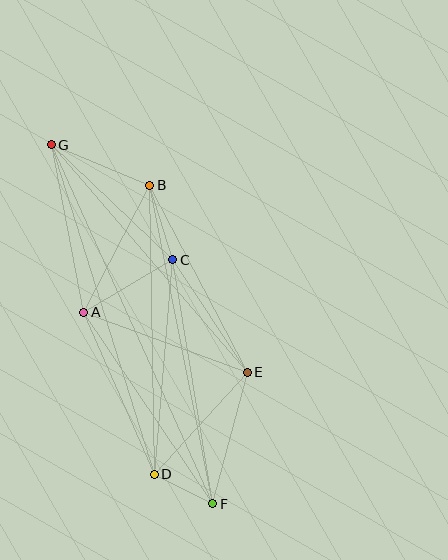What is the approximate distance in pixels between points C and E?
The distance between C and E is approximately 135 pixels.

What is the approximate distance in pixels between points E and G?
The distance between E and G is approximately 300 pixels.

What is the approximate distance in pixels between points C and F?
The distance between C and F is approximately 247 pixels.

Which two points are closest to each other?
Points D and F are closest to each other.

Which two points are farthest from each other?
Points F and G are farthest from each other.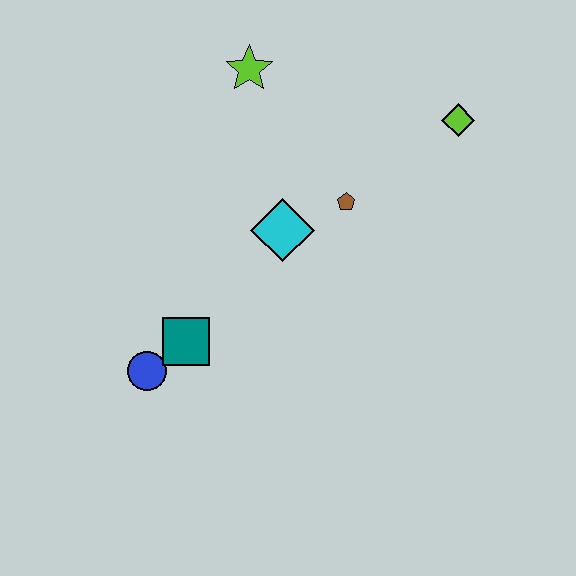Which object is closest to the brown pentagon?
The cyan diamond is closest to the brown pentagon.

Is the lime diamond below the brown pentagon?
No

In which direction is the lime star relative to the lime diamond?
The lime star is to the left of the lime diamond.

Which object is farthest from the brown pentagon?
The blue circle is farthest from the brown pentagon.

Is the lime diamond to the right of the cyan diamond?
Yes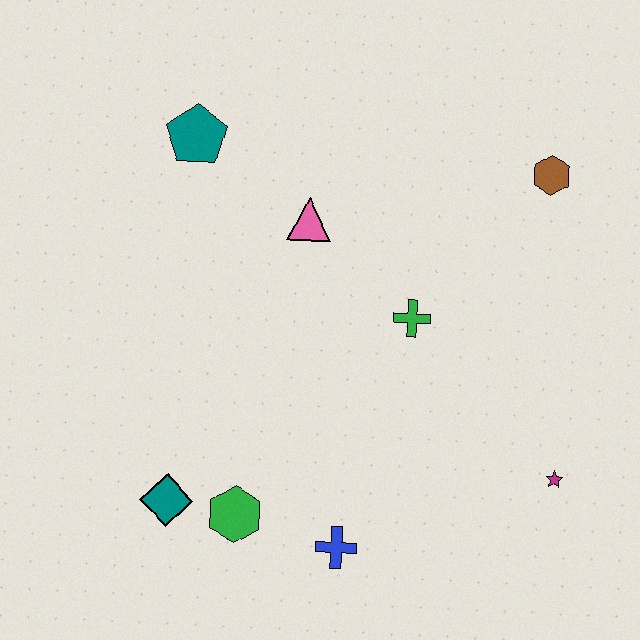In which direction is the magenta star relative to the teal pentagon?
The magenta star is to the right of the teal pentagon.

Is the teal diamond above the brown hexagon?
No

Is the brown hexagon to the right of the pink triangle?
Yes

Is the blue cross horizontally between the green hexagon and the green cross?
Yes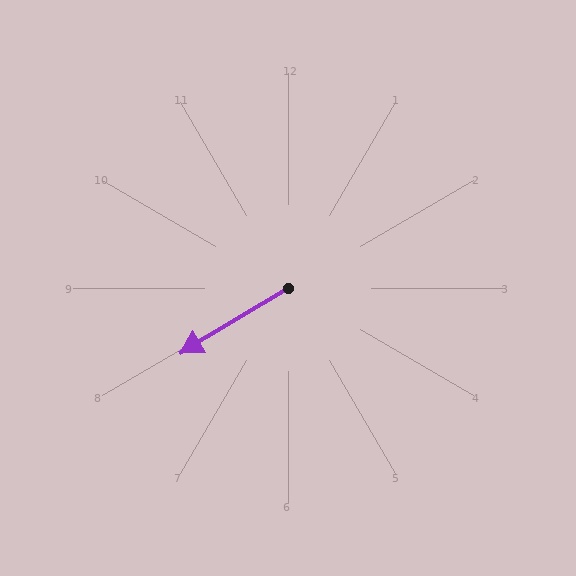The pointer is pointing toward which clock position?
Roughly 8 o'clock.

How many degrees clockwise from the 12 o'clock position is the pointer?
Approximately 239 degrees.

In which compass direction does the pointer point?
Southwest.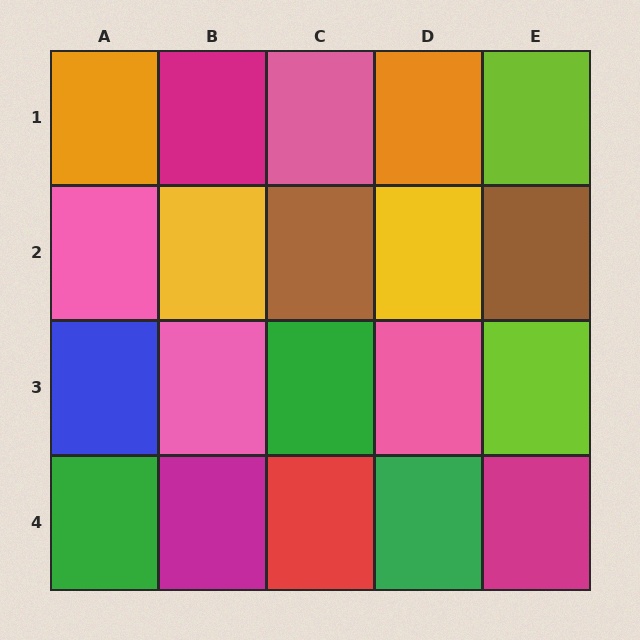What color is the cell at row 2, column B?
Yellow.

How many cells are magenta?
3 cells are magenta.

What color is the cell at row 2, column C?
Brown.